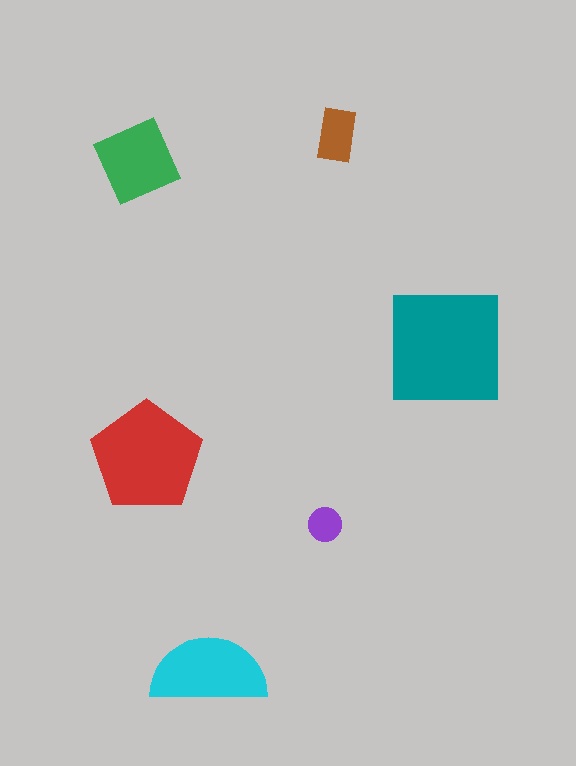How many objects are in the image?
There are 6 objects in the image.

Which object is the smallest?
The purple circle.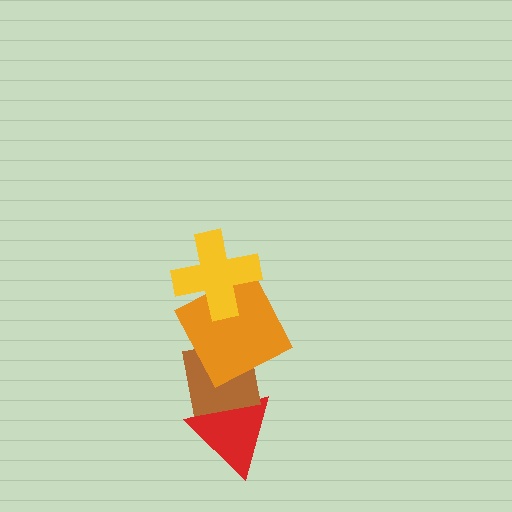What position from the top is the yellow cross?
The yellow cross is 1st from the top.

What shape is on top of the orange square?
The yellow cross is on top of the orange square.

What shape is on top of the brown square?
The orange square is on top of the brown square.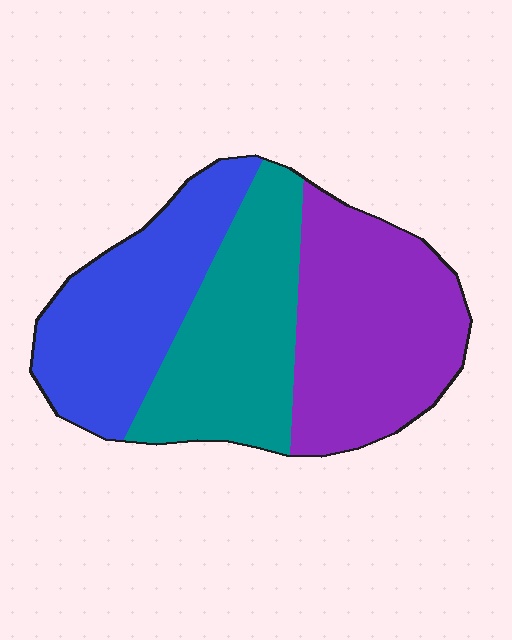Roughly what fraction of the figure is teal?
Teal covers 32% of the figure.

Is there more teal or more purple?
Purple.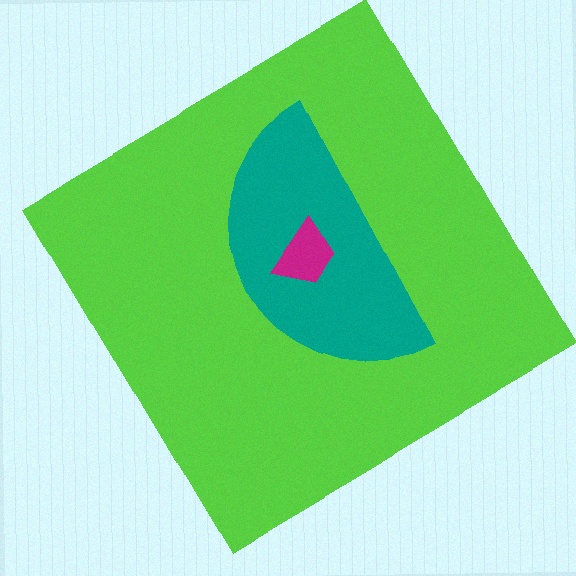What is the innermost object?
The magenta trapezoid.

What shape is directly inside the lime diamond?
The teal semicircle.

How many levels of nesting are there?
3.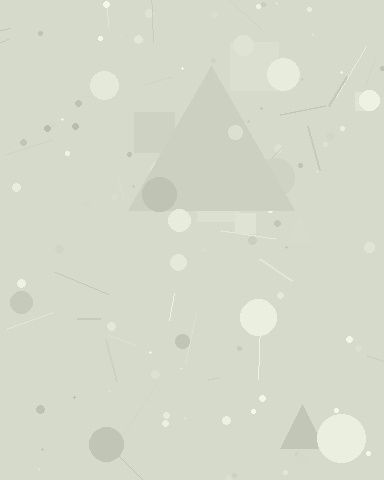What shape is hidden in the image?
A triangle is hidden in the image.